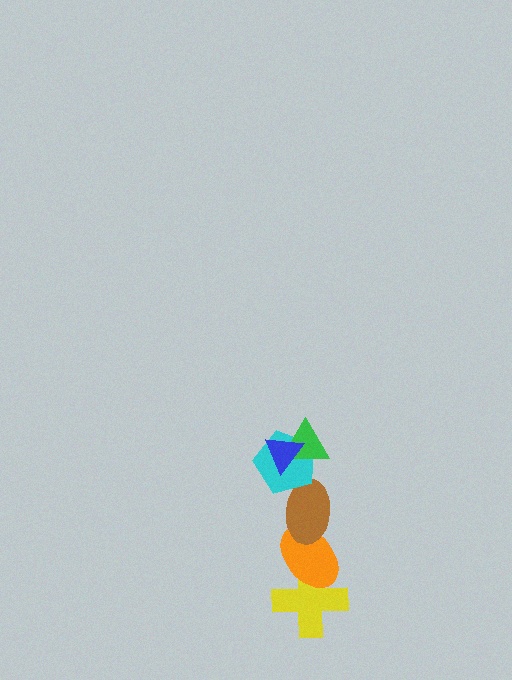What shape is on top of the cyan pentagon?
The green triangle is on top of the cyan pentagon.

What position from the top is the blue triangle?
The blue triangle is 1st from the top.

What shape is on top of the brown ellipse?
The cyan pentagon is on top of the brown ellipse.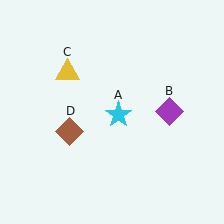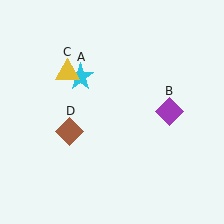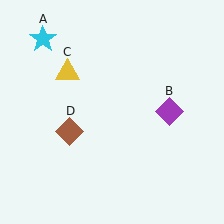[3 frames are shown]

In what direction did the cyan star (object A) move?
The cyan star (object A) moved up and to the left.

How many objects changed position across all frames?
1 object changed position: cyan star (object A).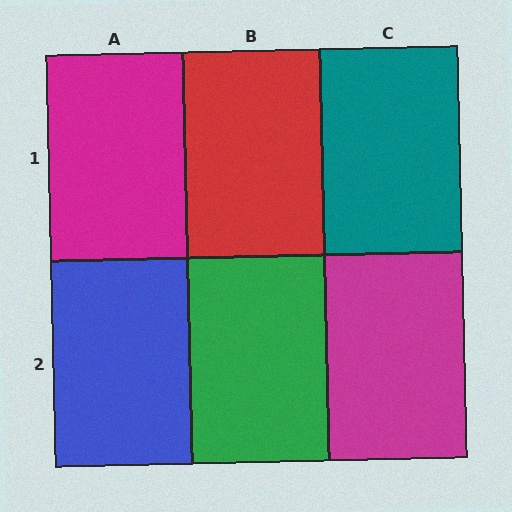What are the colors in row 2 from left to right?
Blue, green, magenta.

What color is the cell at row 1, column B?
Red.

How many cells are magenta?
2 cells are magenta.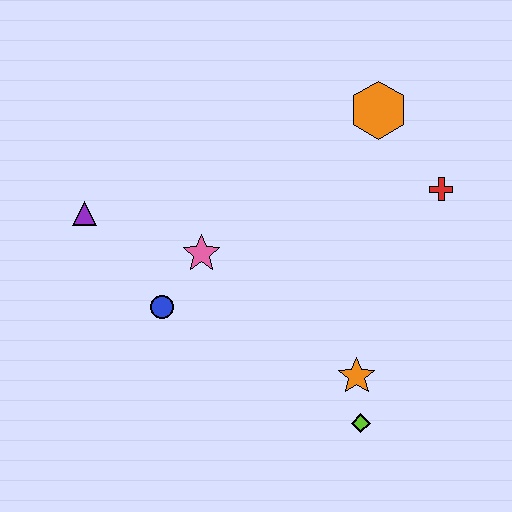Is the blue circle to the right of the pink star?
No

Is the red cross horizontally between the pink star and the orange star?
No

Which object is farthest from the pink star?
The red cross is farthest from the pink star.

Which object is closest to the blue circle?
The pink star is closest to the blue circle.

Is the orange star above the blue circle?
No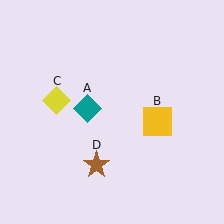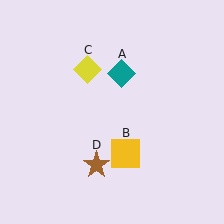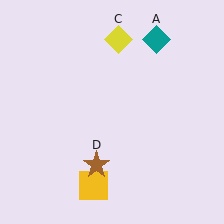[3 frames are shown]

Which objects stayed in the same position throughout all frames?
Brown star (object D) remained stationary.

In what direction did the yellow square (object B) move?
The yellow square (object B) moved down and to the left.